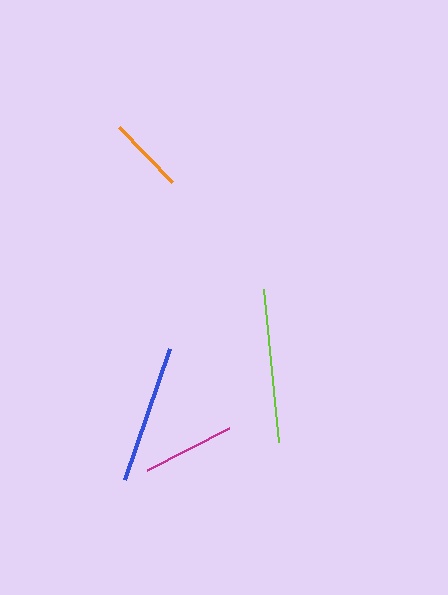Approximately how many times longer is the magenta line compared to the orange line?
The magenta line is approximately 1.2 times the length of the orange line.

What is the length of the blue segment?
The blue segment is approximately 138 pixels long.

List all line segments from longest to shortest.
From longest to shortest: lime, blue, magenta, orange.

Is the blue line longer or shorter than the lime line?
The lime line is longer than the blue line.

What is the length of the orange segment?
The orange segment is approximately 76 pixels long.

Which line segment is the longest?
The lime line is the longest at approximately 154 pixels.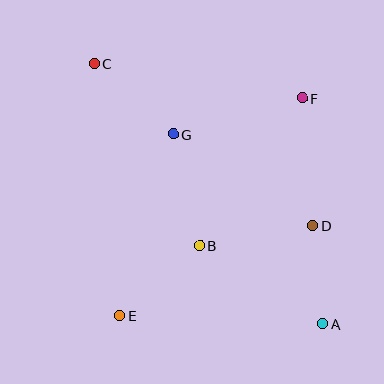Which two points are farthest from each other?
Points A and C are farthest from each other.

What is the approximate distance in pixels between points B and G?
The distance between B and G is approximately 115 pixels.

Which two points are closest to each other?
Points A and D are closest to each other.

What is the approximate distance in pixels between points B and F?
The distance between B and F is approximately 180 pixels.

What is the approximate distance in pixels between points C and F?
The distance between C and F is approximately 210 pixels.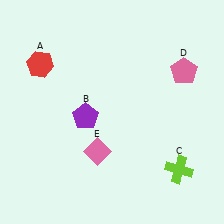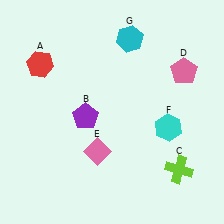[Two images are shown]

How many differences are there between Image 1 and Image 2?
There are 2 differences between the two images.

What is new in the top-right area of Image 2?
A cyan hexagon (G) was added in the top-right area of Image 2.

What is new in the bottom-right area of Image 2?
A cyan hexagon (F) was added in the bottom-right area of Image 2.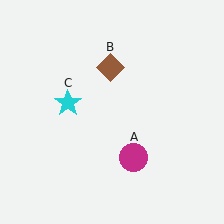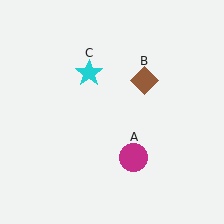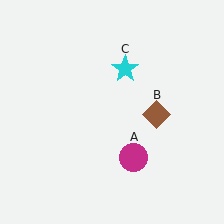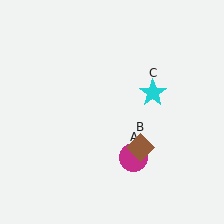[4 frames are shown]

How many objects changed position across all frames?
2 objects changed position: brown diamond (object B), cyan star (object C).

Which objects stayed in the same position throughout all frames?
Magenta circle (object A) remained stationary.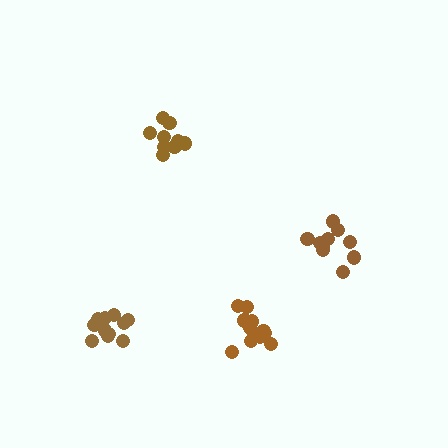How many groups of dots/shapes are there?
There are 4 groups.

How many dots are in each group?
Group 1: 10 dots, Group 2: 9 dots, Group 3: 13 dots, Group 4: 13 dots (45 total).